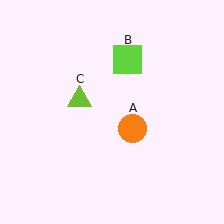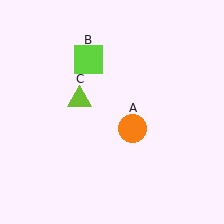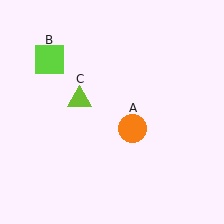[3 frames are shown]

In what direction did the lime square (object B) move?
The lime square (object B) moved left.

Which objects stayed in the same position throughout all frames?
Orange circle (object A) and lime triangle (object C) remained stationary.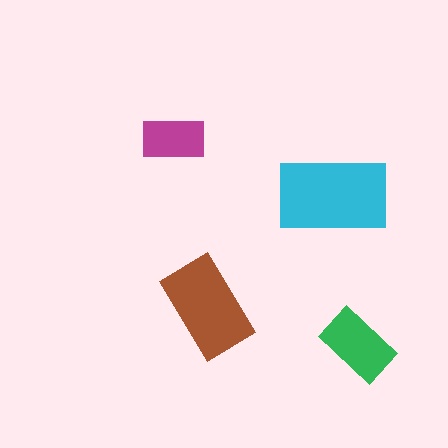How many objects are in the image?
There are 4 objects in the image.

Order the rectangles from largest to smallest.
the cyan one, the brown one, the green one, the magenta one.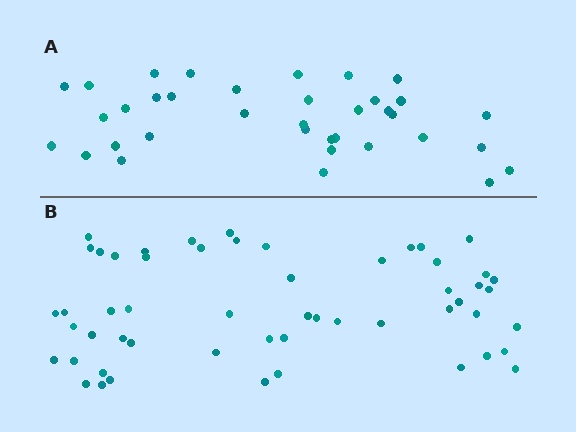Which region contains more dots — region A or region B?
Region B (the bottom region) has more dots.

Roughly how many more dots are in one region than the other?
Region B has approximately 20 more dots than region A.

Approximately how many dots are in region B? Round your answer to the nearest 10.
About 50 dots. (The exact count is 54, which rounds to 50.)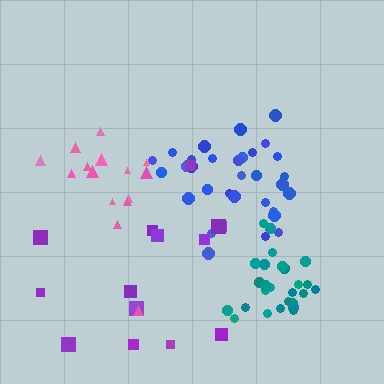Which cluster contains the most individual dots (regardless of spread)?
Blue (31).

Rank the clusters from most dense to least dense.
teal, blue, pink, purple.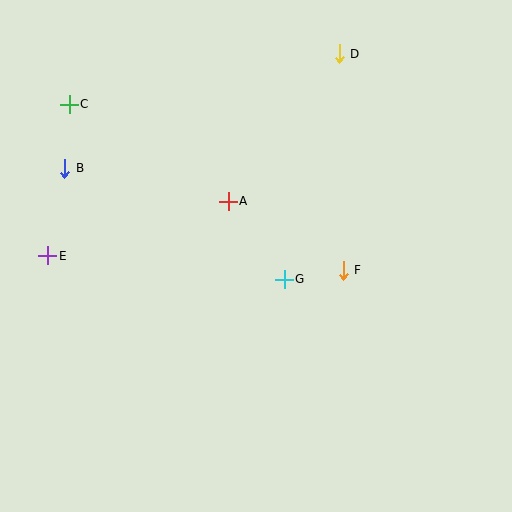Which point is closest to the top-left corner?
Point C is closest to the top-left corner.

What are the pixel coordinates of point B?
Point B is at (65, 168).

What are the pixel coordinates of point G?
Point G is at (284, 279).